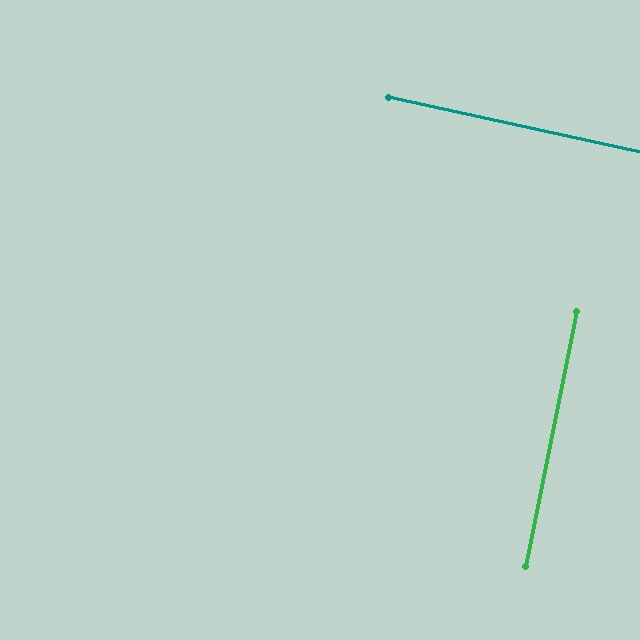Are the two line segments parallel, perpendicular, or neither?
Perpendicular — they meet at approximately 89°.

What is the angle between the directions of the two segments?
Approximately 89 degrees.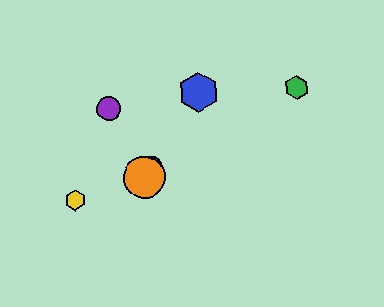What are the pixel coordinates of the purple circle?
The purple circle is at (109, 108).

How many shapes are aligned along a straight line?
3 shapes (the red circle, the blue hexagon, the orange circle) are aligned along a straight line.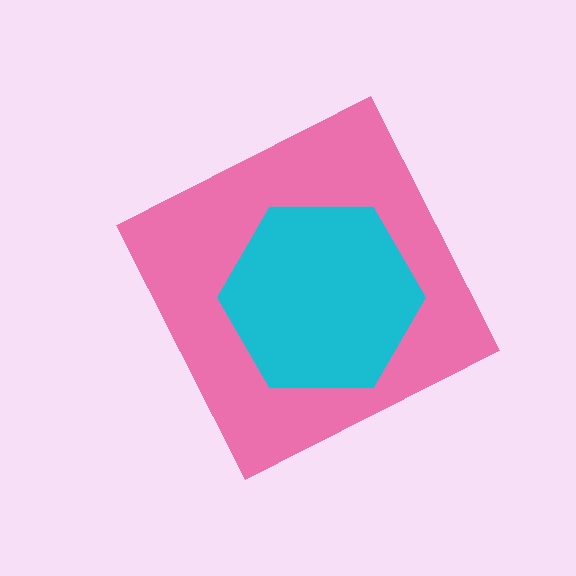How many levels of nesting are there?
2.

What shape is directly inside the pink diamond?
The cyan hexagon.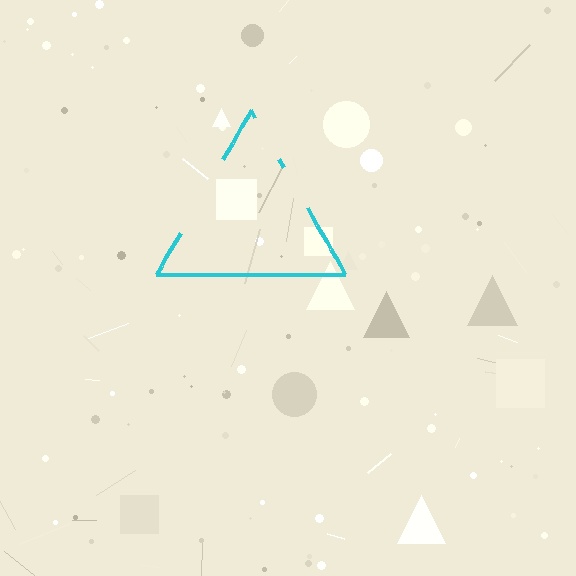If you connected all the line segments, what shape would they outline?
They would outline a triangle.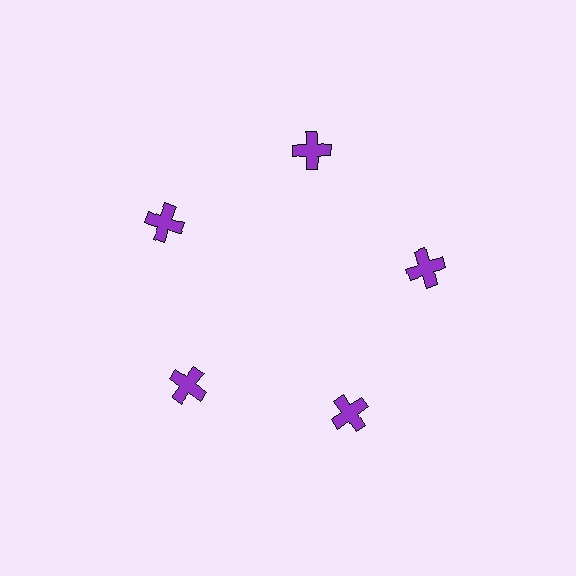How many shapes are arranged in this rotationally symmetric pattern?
There are 5 shapes, arranged in 5 groups of 1.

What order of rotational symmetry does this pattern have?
This pattern has 5-fold rotational symmetry.